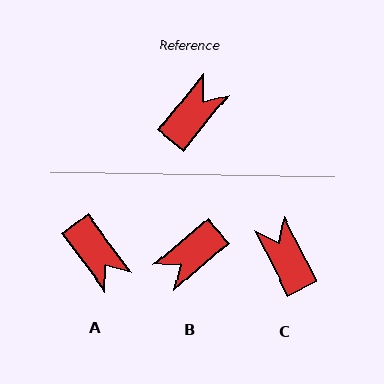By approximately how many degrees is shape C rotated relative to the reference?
Approximately 66 degrees counter-clockwise.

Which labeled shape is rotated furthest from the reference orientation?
B, about 170 degrees away.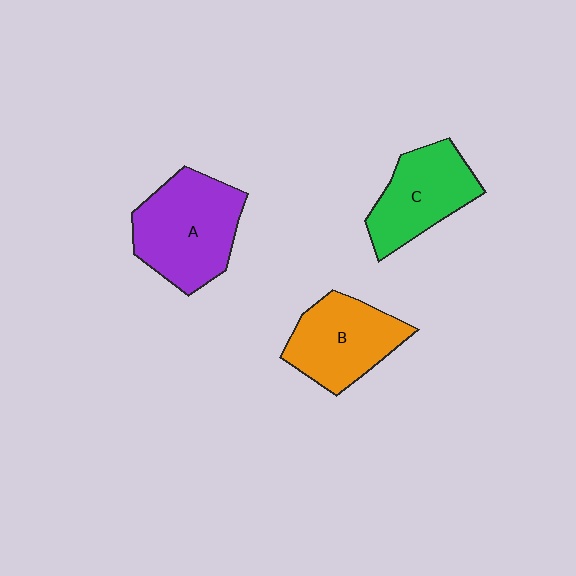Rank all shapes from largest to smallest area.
From largest to smallest: A (purple), B (orange), C (green).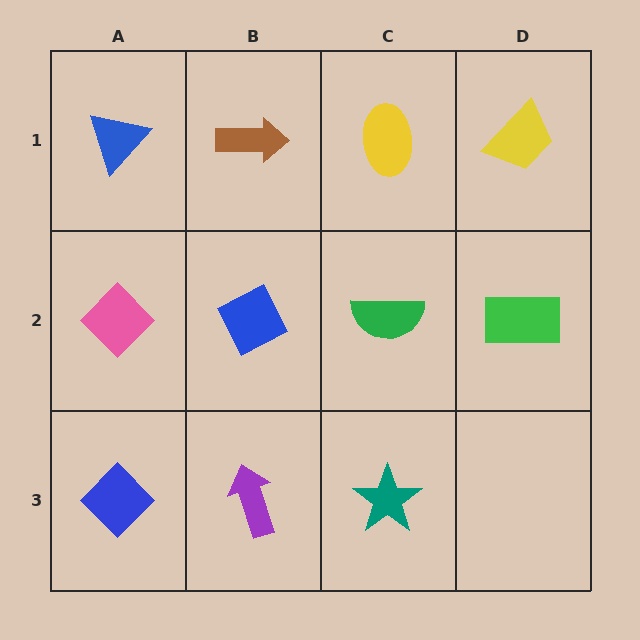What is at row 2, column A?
A pink diamond.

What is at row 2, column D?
A green rectangle.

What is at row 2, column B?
A blue diamond.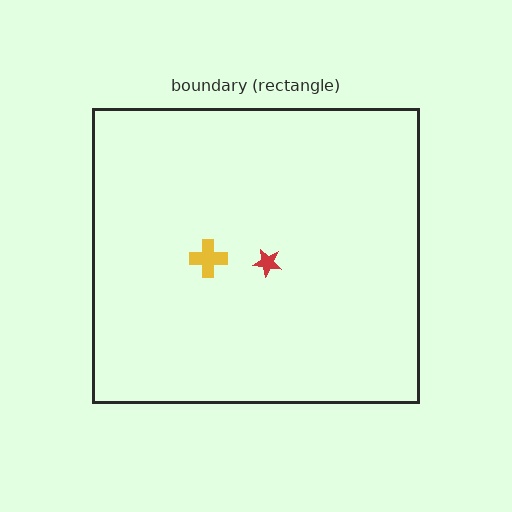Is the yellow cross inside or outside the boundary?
Inside.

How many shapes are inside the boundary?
2 inside, 0 outside.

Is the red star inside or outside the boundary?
Inside.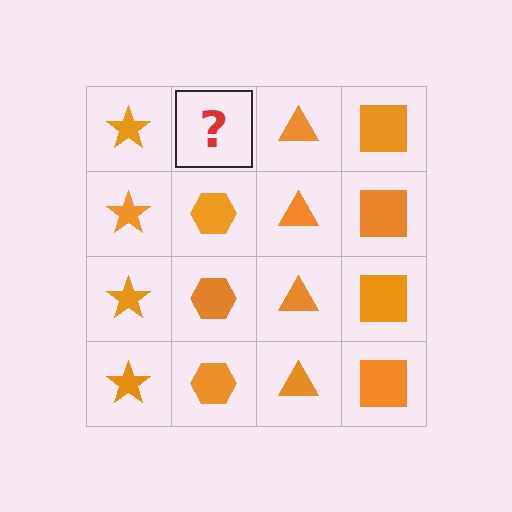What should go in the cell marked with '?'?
The missing cell should contain an orange hexagon.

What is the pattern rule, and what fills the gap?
The rule is that each column has a consistent shape. The gap should be filled with an orange hexagon.